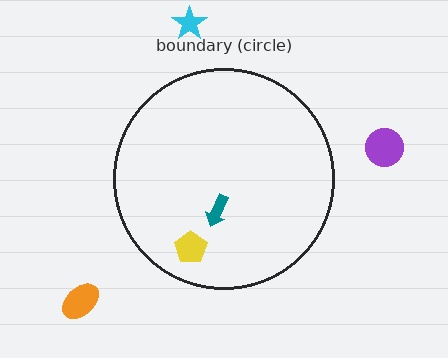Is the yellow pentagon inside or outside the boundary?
Inside.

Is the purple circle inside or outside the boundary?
Outside.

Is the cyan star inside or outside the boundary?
Outside.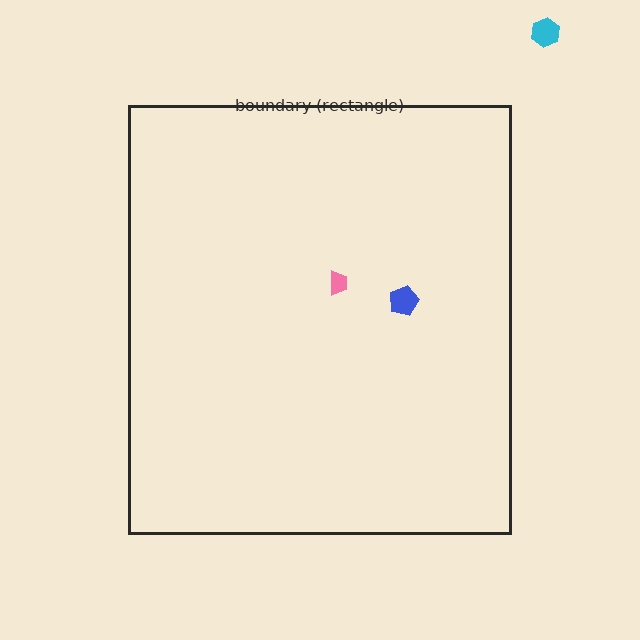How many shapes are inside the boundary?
2 inside, 1 outside.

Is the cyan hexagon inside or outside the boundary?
Outside.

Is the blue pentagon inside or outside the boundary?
Inside.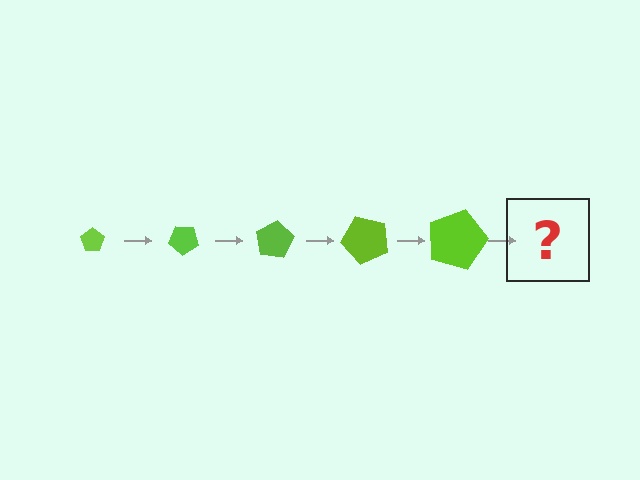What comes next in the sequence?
The next element should be a pentagon, larger than the previous one and rotated 200 degrees from the start.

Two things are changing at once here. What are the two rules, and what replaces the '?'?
The two rules are that the pentagon grows larger each step and it rotates 40 degrees each step. The '?' should be a pentagon, larger than the previous one and rotated 200 degrees from the start.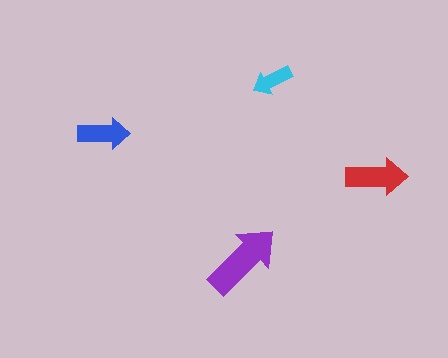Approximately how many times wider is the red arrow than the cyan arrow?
About 1.5 times wider.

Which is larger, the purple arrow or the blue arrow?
The purple one.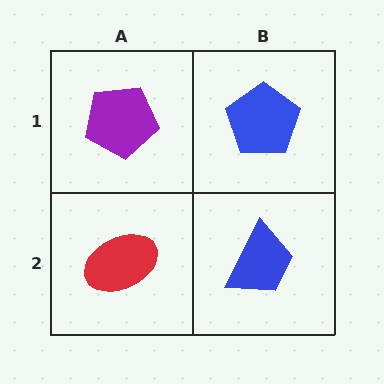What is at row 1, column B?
A blue pentagon.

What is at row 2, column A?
A red ellipse.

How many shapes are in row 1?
2 shapes.